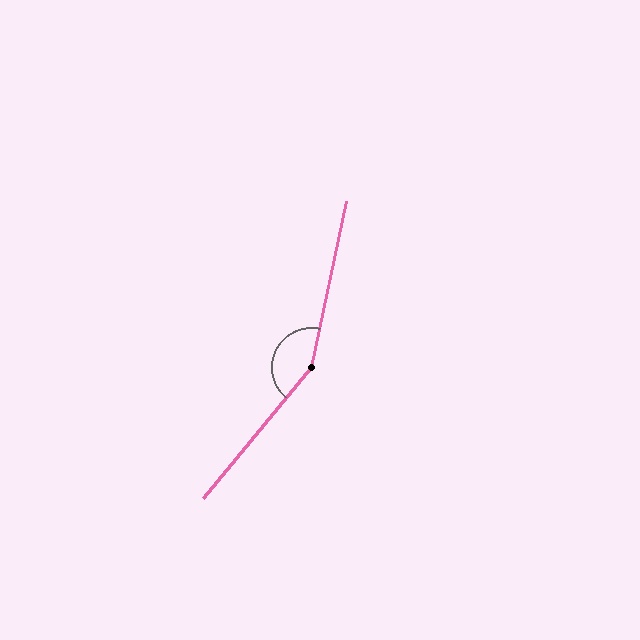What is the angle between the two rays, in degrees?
Approximately 152 degrees.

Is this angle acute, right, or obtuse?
It is obtuse.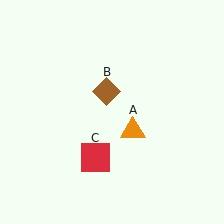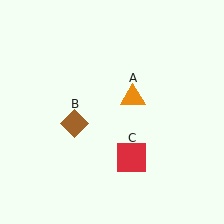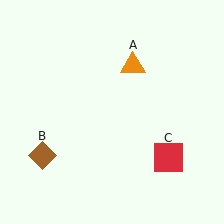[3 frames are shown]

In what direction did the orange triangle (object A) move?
The orange triangle (object A) moved up.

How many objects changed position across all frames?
3 objects changed position: orange triangle (object A), brown diamond (object B), red square (object C).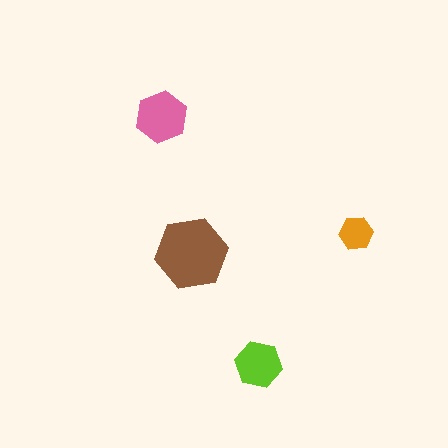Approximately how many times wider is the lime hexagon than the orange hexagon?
About 1.5 times wider.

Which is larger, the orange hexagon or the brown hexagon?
The brown one.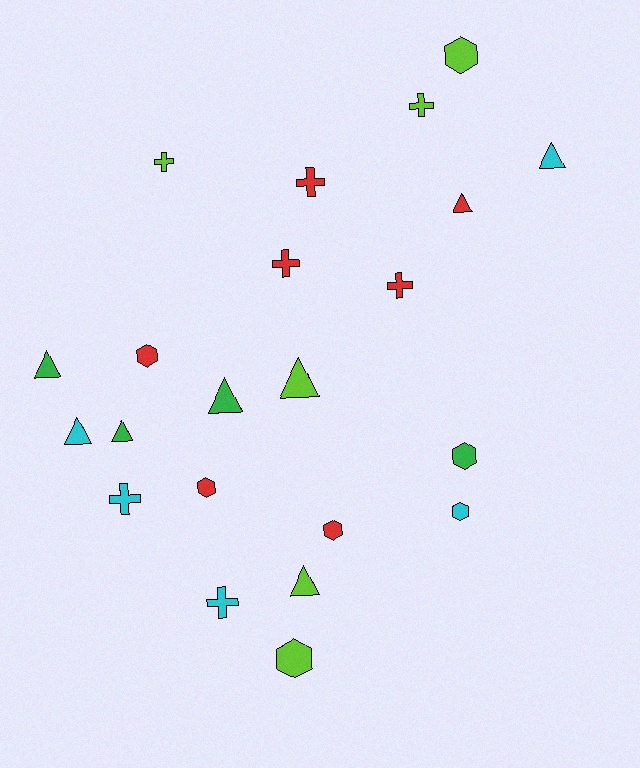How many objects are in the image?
There are 22 objects.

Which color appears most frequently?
Red, with 7 objects.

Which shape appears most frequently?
Triangle, with 8 objects.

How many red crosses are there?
There are 3 red crosses.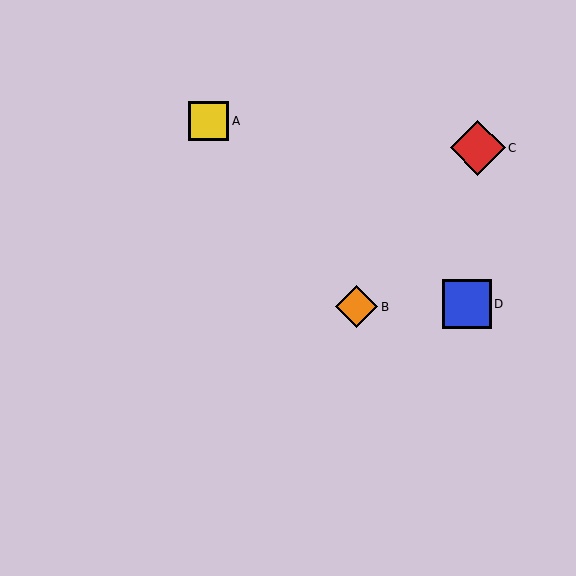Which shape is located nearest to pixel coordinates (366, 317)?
The orange diamond (labeled B) at (356, 307) is nearest to that location.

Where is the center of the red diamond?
The center of the red diamond is at (478, 148).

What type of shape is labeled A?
Shape A is a yellow square.